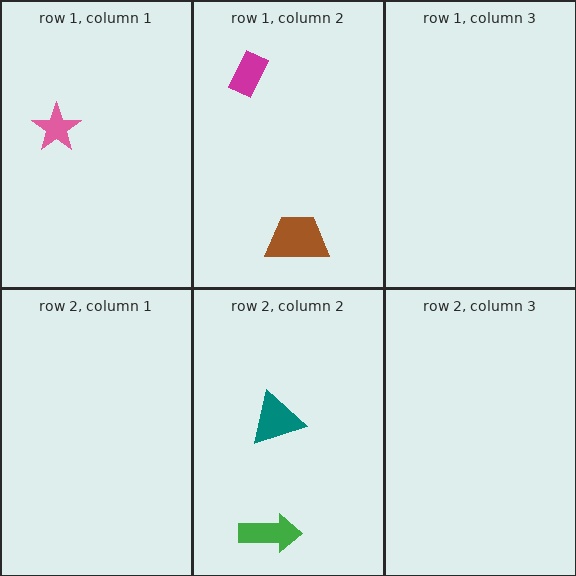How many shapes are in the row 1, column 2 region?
2.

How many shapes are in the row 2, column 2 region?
2.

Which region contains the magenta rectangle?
The row 1, column 2 region.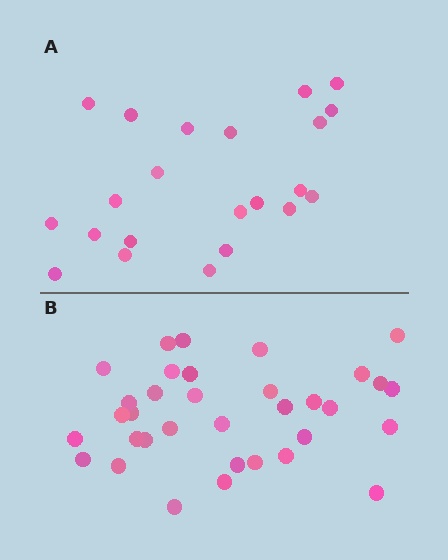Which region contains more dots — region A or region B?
Region B (the bottom region) has more dots.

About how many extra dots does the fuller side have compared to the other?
Region B has roughly 12 or so more dots than region A.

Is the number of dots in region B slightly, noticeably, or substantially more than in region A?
Region B has substantially more. The ratio is roughly 1.5 to 1.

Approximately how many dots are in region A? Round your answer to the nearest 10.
About 20 dots. (The exact count is 22, which rounds to 20.)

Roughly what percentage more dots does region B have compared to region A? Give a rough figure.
About 55% more.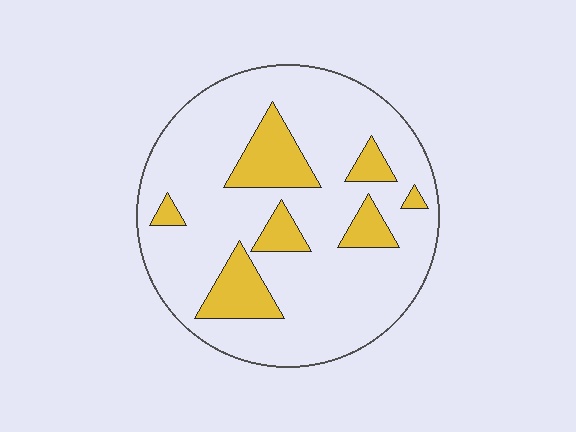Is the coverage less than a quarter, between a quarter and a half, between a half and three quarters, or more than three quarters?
Less than a quarter.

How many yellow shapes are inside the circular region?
7.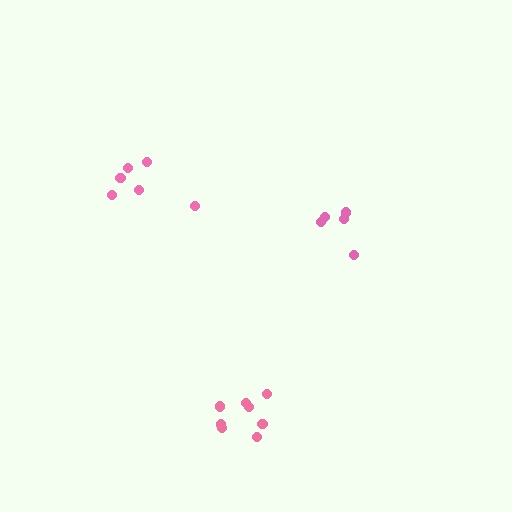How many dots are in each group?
Group 1: 8 dots, Group 2: 5 dots, Group 3: 6 dots (19 total).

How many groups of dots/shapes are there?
There are 3 groups.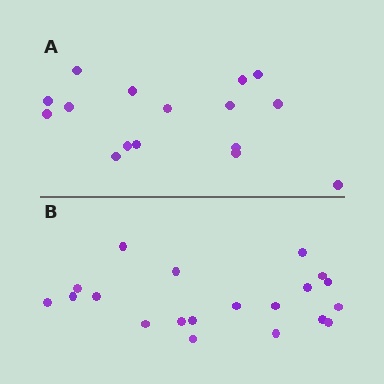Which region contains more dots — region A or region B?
Region B (the bottom region) has more dots.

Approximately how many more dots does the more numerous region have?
Region B has about 4 more dots than region A.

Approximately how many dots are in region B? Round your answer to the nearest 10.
About 20 dots.